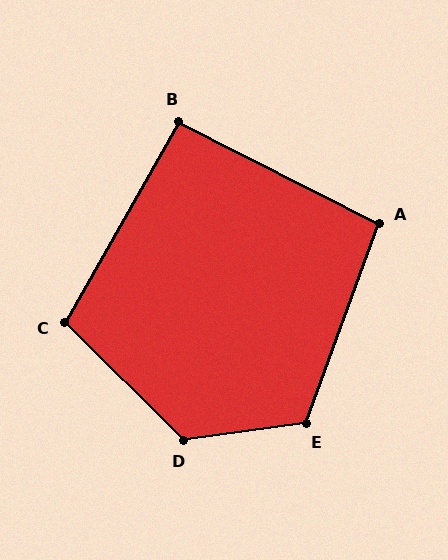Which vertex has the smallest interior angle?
B, at approximately 93 degrees.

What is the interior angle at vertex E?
Approximately 118 degrees (obtuse).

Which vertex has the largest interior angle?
D, at approximately 128 degrees.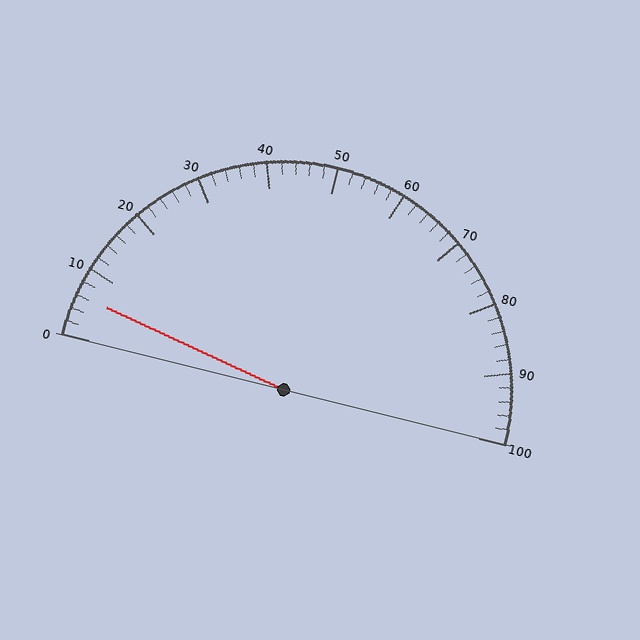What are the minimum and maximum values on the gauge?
The gauge ranges from 0 to 100.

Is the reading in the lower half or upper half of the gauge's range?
The reading is in the lower half of the range (0 to 100).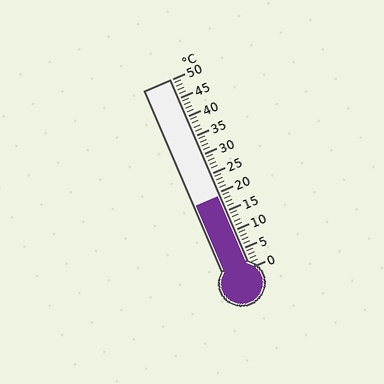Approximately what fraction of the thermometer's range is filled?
The thermometer is filled to approximately 40% of its range.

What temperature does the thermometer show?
The thermometer shows approximately 19°C.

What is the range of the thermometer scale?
The thermometer scale ranges from 0°C to 50°C.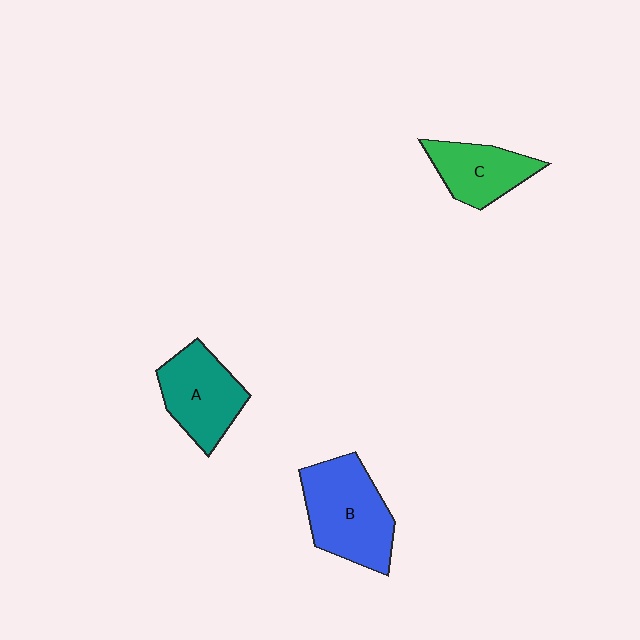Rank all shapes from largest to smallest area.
From largest to smallest: B (blue), A (teal), C (green).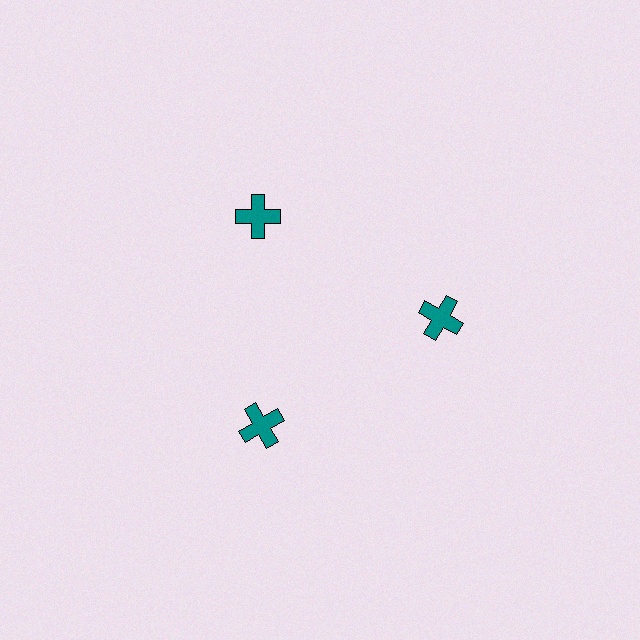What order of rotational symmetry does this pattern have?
This pattern has 3-fold rotational symmetry.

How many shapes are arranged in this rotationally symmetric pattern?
There are 3 shapes, arranged in 3 groups of 1.